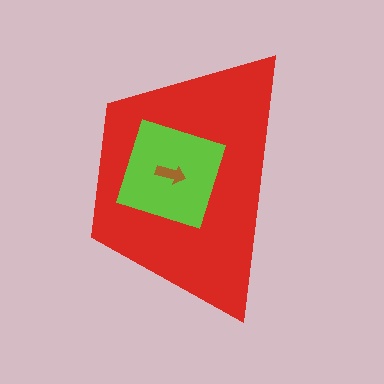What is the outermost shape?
The red trapezoid.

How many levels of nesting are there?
3.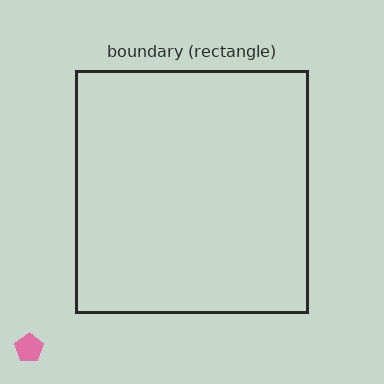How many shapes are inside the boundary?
0 inside, 1 outside.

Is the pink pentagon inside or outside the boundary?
Outside.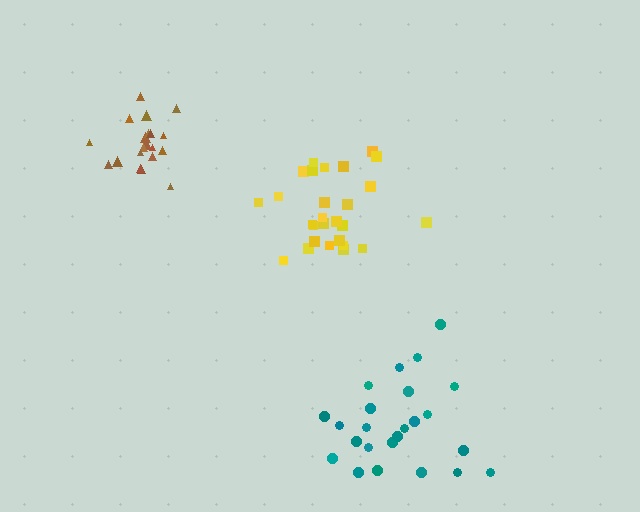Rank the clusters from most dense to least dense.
brown, yellow, teal.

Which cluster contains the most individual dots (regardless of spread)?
Yellow (27).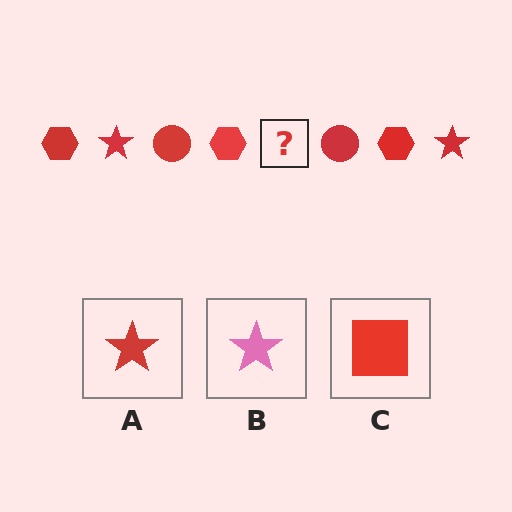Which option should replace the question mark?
Option A.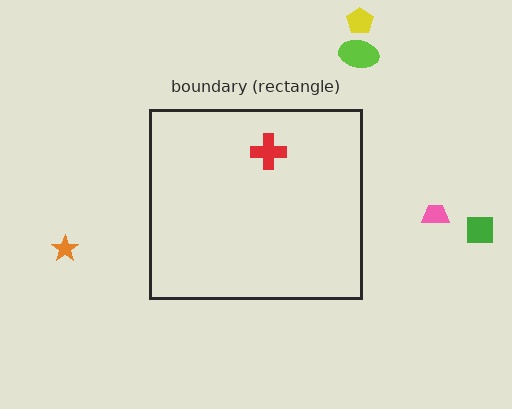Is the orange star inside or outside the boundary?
Outside.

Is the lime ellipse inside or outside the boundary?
Outside.